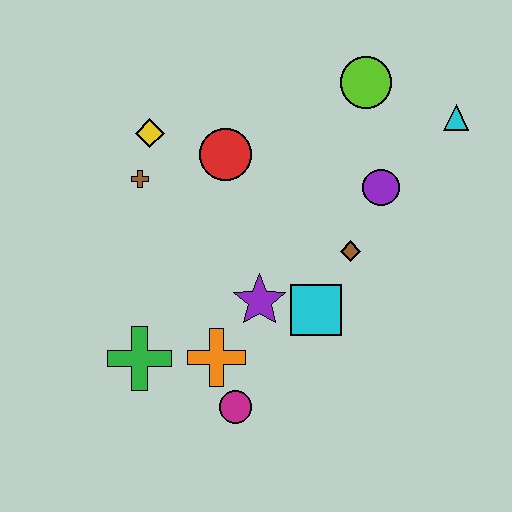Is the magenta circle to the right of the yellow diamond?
Yes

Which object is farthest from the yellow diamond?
The cyan triangle is farthest from the yellow diamond.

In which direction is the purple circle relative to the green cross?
The purple circle is to the right of the green cross.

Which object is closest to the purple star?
The cyan square is closest to the purple star.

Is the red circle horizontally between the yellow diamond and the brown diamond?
Yes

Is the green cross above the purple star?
No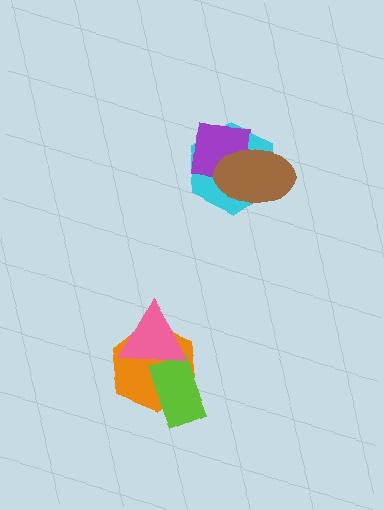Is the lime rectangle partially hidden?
Yes, it is partially covered by another shape.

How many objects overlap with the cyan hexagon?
2 objects overlap with the cyan hexagon.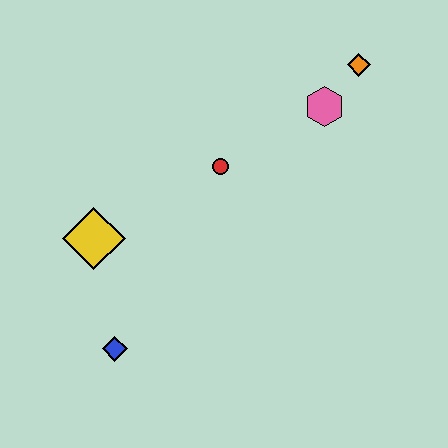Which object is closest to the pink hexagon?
The orange diamond is closest to the pink hexagon.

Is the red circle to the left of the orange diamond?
Yes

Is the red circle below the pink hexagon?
Yes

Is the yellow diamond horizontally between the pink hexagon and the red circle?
No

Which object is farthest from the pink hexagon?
The blue diamond is farthest from the pink hexagon.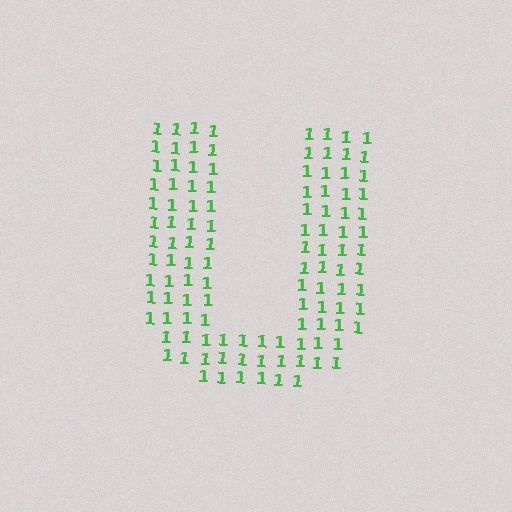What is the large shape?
The large shape is the letter U.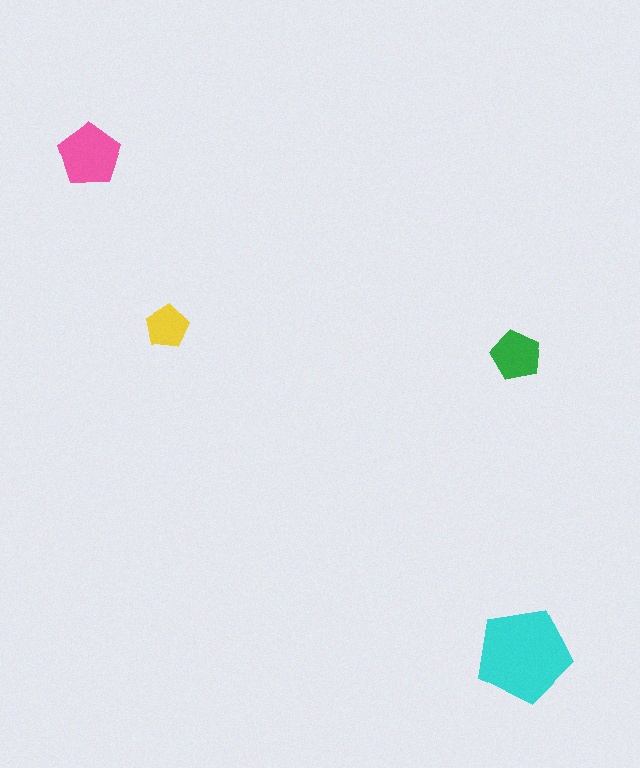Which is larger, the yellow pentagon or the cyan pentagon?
The cyan one.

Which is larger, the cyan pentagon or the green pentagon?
The cyan one.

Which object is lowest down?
The cyan pentagon is bottommost.